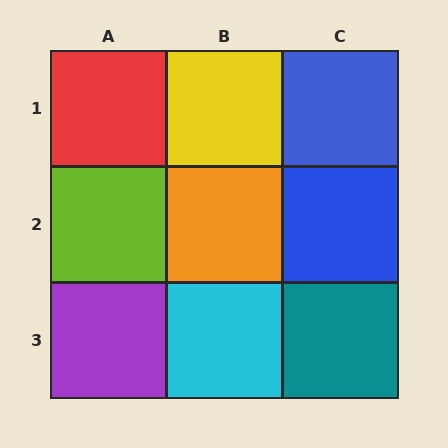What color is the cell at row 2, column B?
Orange.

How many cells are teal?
1 cell is teal.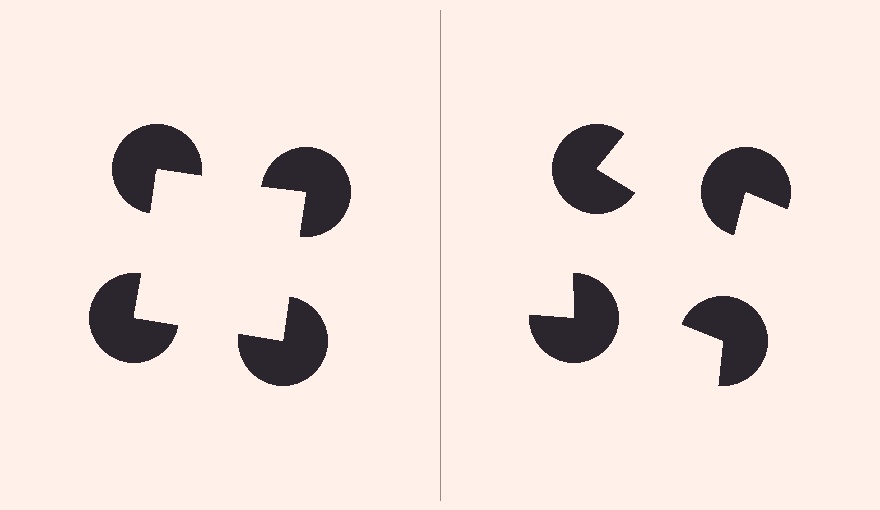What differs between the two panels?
The pac-man discs are positioned identically on both sides; only the wedge orientations differ. On the left they align to a square; on the right they are misaligned.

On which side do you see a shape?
An illusory square appears on the left side. On the right side the wedge cuts are rotated, so no coherent shape forms.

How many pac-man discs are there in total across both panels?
8 — 4 on each side.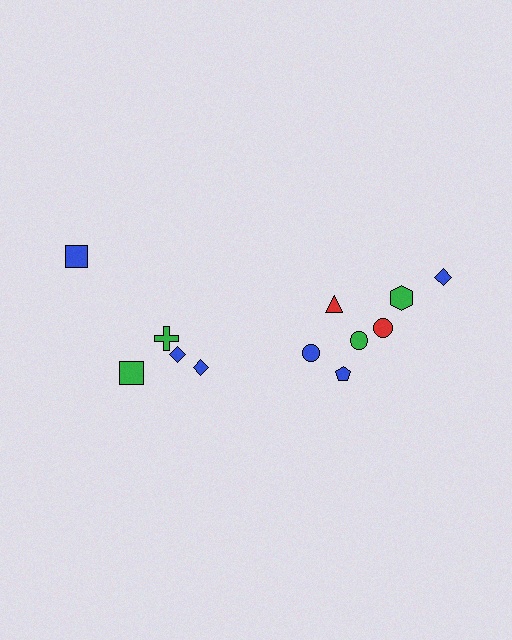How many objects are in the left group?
There are 5 objects.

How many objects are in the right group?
There are 7 objects.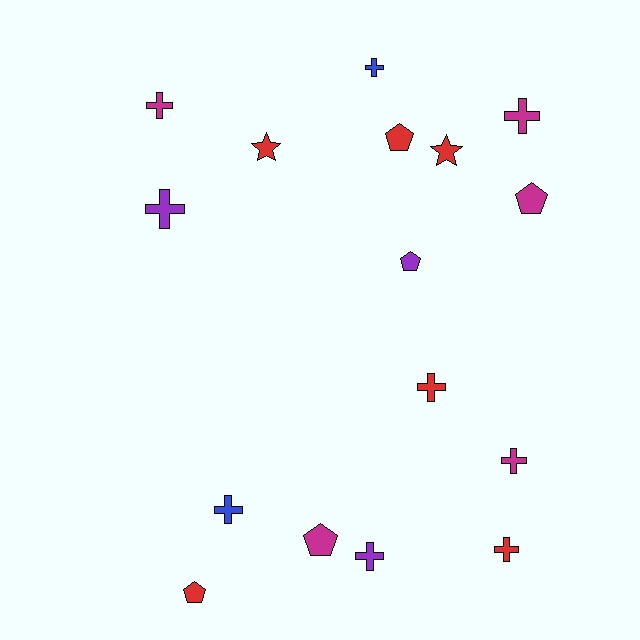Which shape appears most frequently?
Cross, with 9 objects.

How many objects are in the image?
There are 16 objects.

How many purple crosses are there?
There are 2 purple crosses.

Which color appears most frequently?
Red, with 6 objects.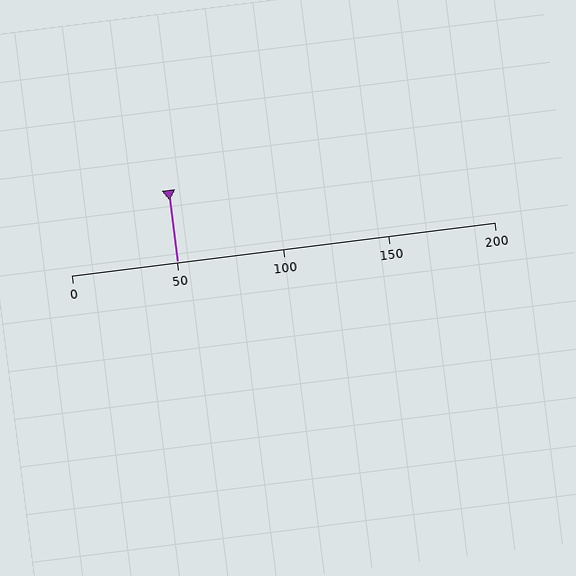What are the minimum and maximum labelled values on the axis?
The axis runs from 0 to 200.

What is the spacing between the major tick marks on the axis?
The major ticks are spaced 50 apart.